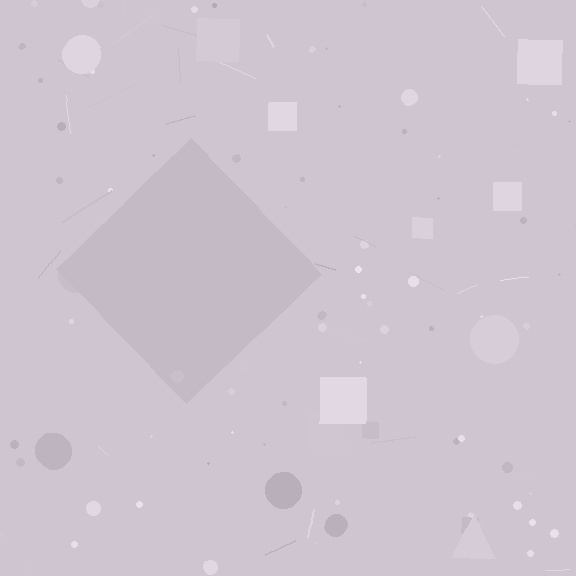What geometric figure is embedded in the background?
A diamond is embedded in the background.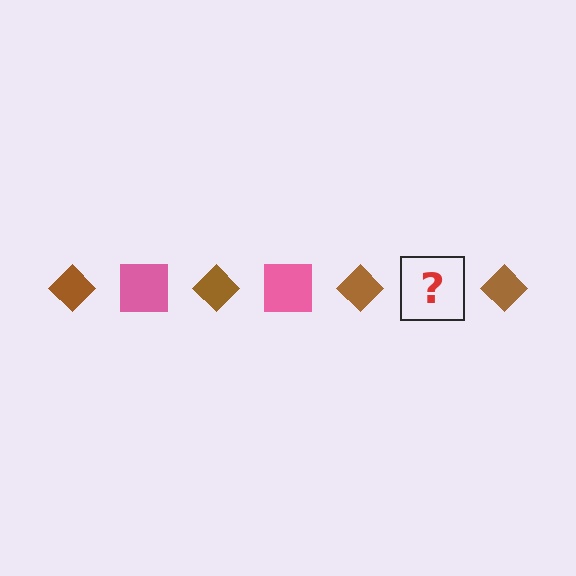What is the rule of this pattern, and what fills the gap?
The rule is that the pattern alternates between brown diamond and pink square. The gap should be filled with a pink square.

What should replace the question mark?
The question mark should be replaced with a pink square.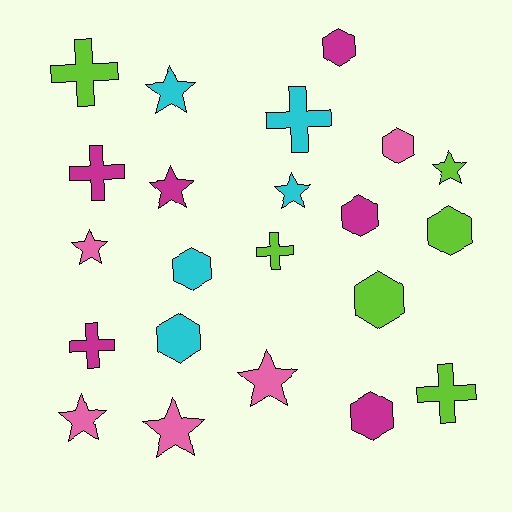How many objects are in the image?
There are 22 objects.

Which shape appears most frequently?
Hexagon, with 8 objects.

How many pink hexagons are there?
There is 1 pink hexagon.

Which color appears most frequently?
Magenta, with 6 objects.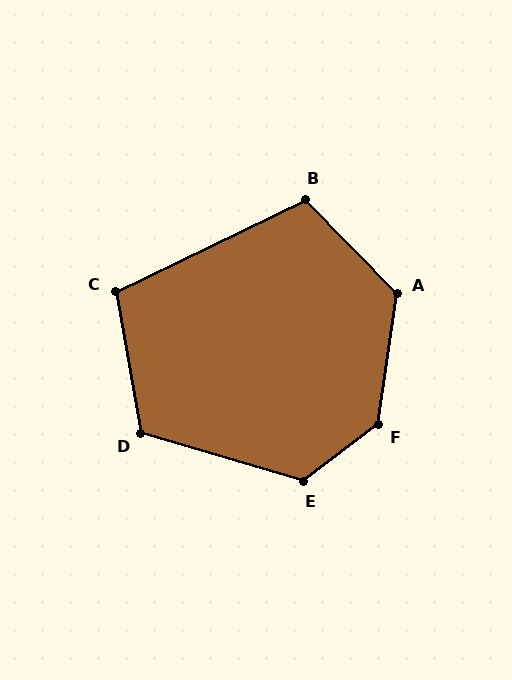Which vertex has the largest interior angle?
F, at approximately 135 degrees.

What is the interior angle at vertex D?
Approximately 116 degrees (obtuse).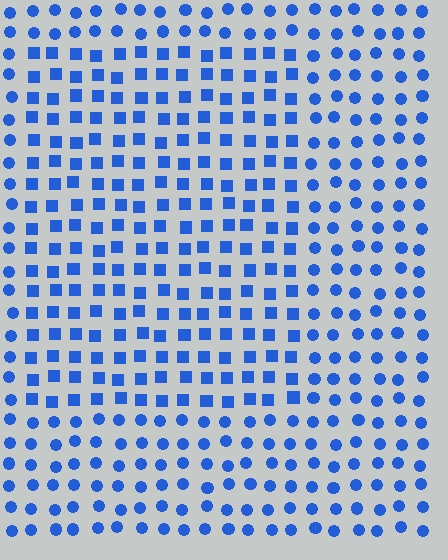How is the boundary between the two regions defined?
The boundary is defined by a change in element shape: squares inside vs. circles outside. All elements share the same color and spacing.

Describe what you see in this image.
The image is filled with small blue elements arranged in a uniform grid. A rectangle-shaped region contains squares, while the surrounding area contains circles. The boundary is defined purely by the change in element shape.